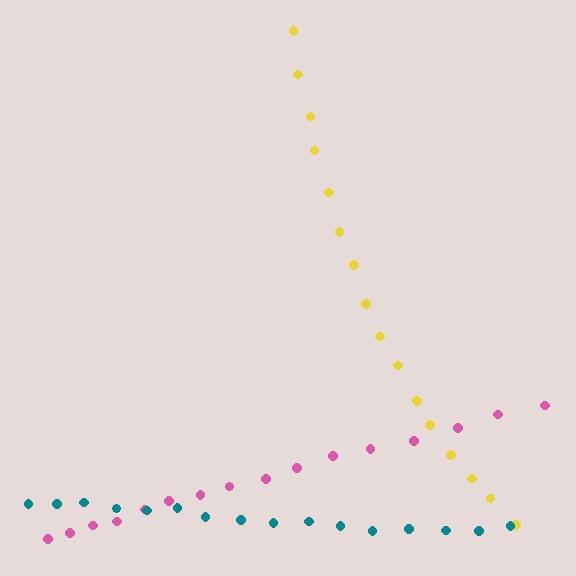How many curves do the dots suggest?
There are 3 distinct paths.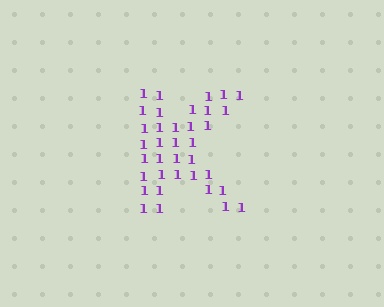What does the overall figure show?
The overall figure shows the letter K.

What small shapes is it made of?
It is made of small digit 1's.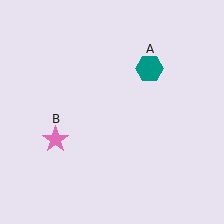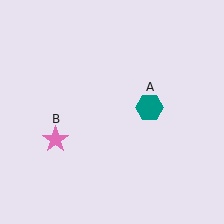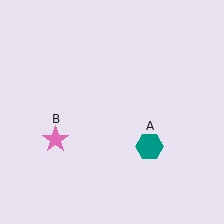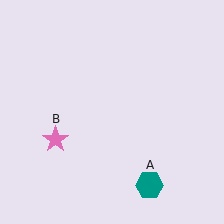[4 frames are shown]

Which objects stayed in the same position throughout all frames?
Pink star (object B) remained stationary.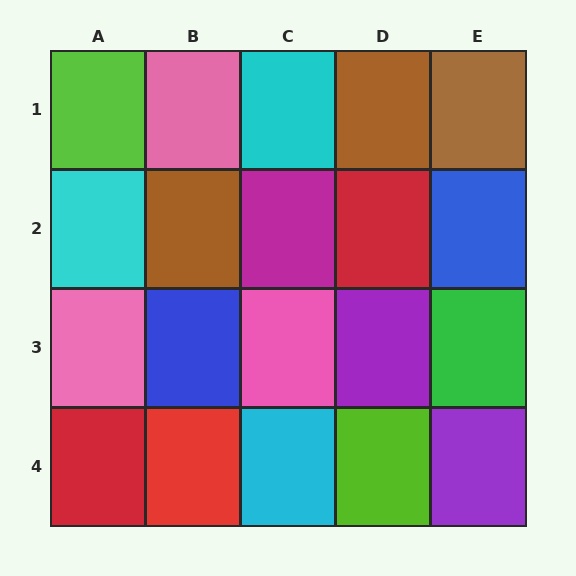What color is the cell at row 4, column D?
Lime.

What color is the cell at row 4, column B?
Red.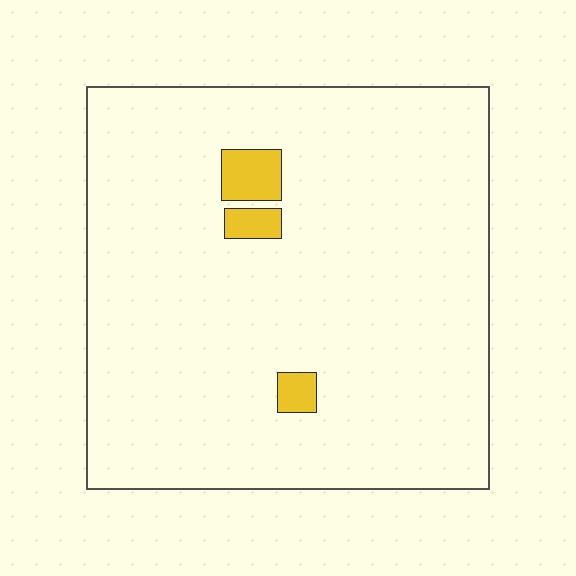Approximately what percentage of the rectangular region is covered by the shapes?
Approximately 5%.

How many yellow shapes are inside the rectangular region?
3.